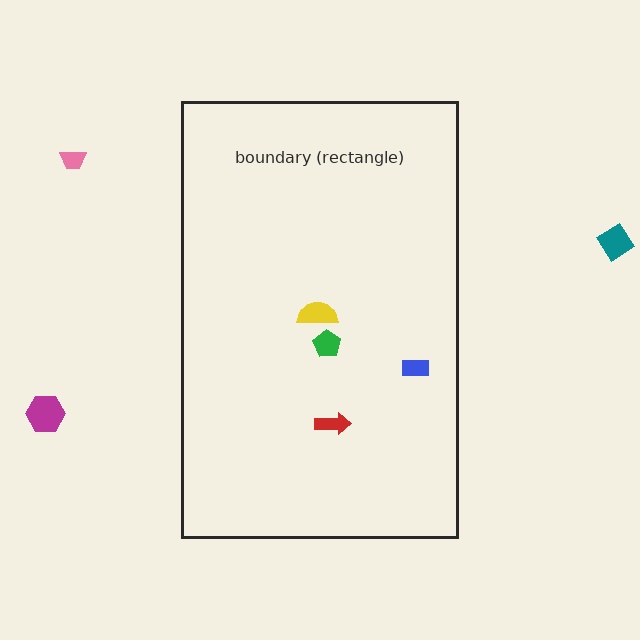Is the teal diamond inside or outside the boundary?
Outside.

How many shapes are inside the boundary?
4 inside, 3 outside.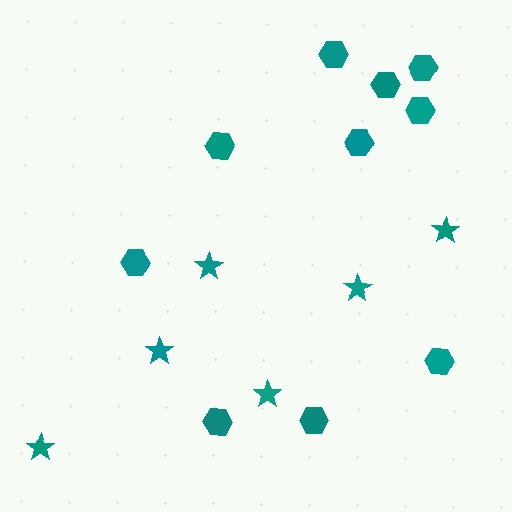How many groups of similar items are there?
There are 2 groups: one group of stars (6) and one group of hexagons (10).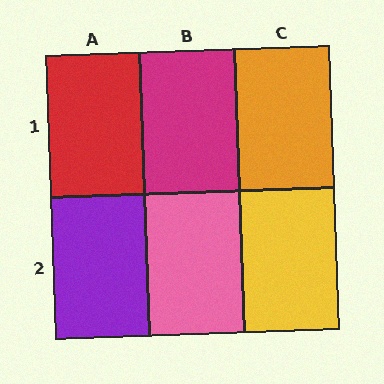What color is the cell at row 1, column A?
Red.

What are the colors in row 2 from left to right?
Purple, pink, yellow.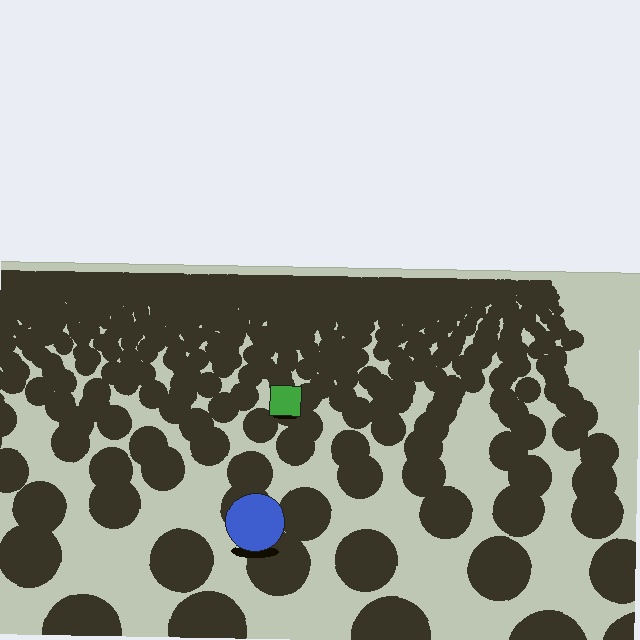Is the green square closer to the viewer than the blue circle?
No. The blue circle is closer — you can tell from the texture gradient: the ground texture is coarser near it.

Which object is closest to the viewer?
The blue circle is closest. The texture marks near it are larger and more spread out.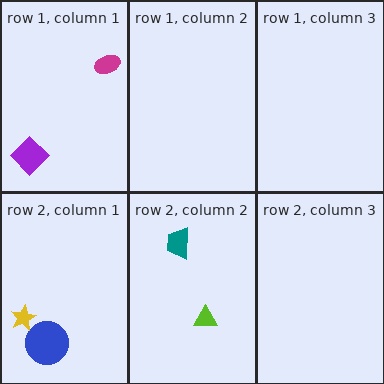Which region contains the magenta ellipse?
The row 1, column 1 region.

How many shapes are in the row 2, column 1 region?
2.